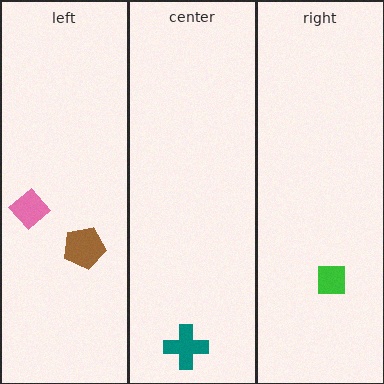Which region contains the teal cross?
The center region.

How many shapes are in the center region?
1.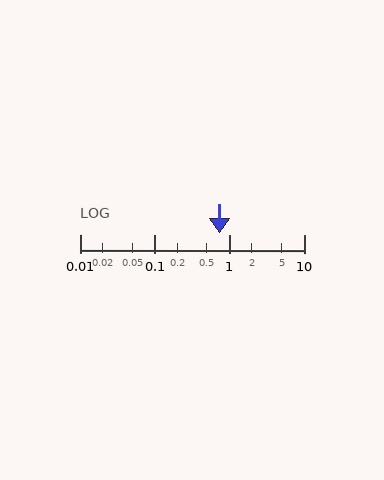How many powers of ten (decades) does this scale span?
The scale spans 3 decades, from 0.01 to 10.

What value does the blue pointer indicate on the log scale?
The pointer indicates approximately 0.74.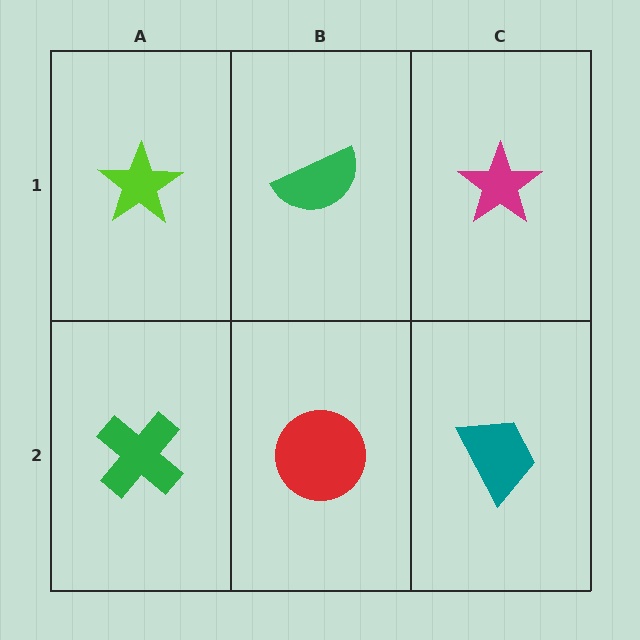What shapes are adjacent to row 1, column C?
A teal trapezoid (row 2, column C), a green semicircle (row 1, column B).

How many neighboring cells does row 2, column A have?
2.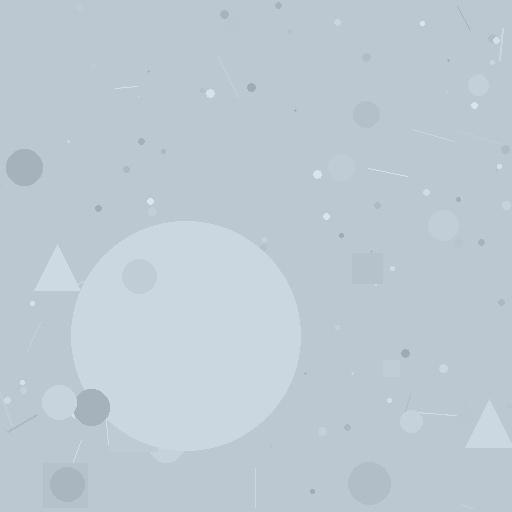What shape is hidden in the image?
A circle is hidden in the image.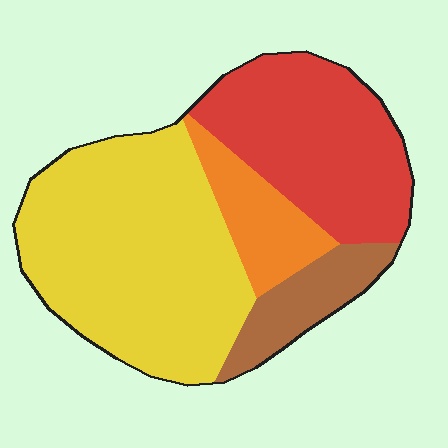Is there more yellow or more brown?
Yellow.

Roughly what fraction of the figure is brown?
Brown takes up about one tenth (1/10) of the figure.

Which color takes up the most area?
Yellow, at roughly 50%.